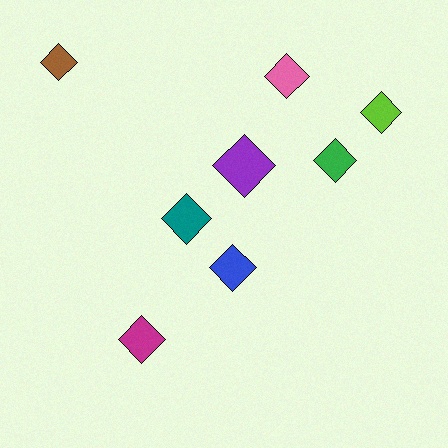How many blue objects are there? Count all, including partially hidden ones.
There is 1 blue object.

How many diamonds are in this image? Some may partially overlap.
There are 8 diamonds.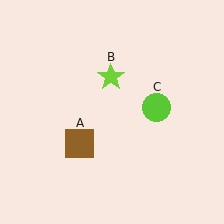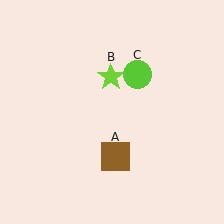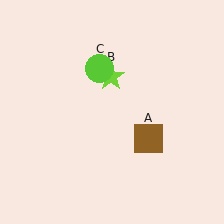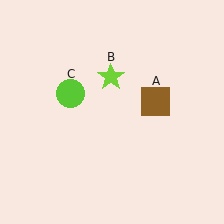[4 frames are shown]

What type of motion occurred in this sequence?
The brown square (object A), lime circle (object C) rotated counterclockwise around the center of the scene.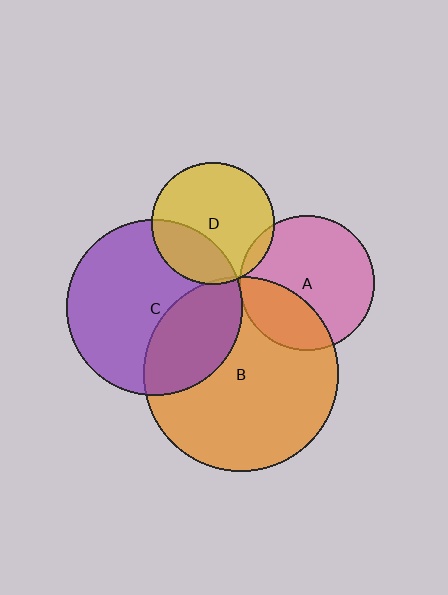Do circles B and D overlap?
Yes.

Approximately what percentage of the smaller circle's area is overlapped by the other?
Approximately 5%.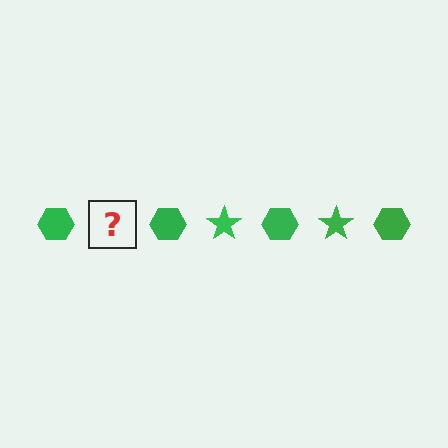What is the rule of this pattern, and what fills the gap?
The rule is that the pattern cycles through hexagon, star shapes in green. The gap should be filled with a green star.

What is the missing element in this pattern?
The missing element is a green star.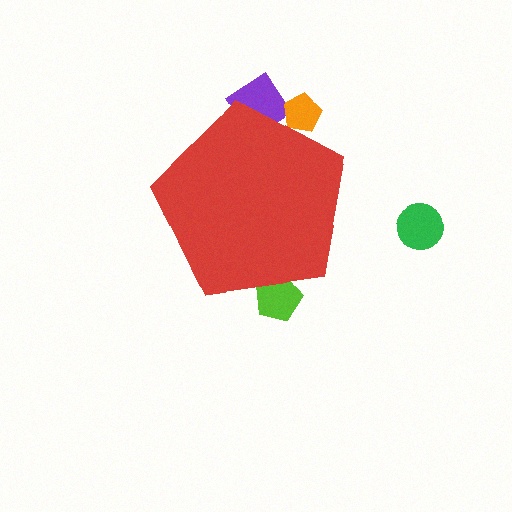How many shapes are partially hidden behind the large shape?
3 shapes are partially hidden.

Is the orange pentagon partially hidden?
Yes, the orange pentagon is partially hidden behind the red pentagon.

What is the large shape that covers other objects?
A red pentagon.